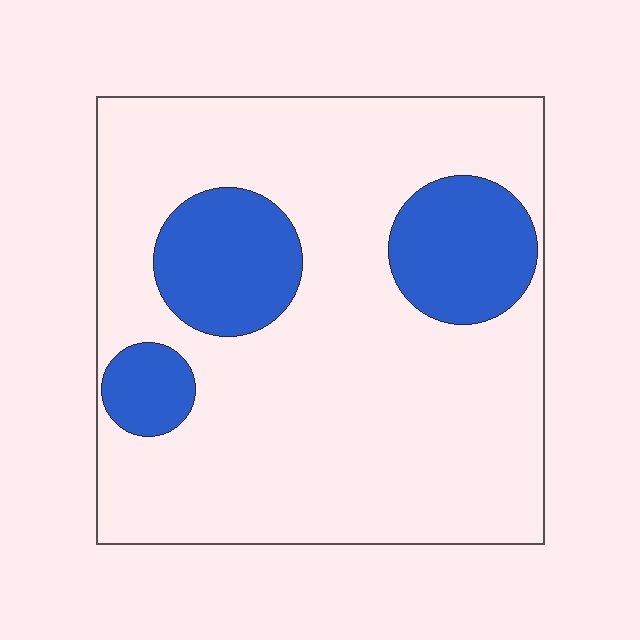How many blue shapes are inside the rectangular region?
3.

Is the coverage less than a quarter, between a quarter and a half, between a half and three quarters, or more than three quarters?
Less than a quarter.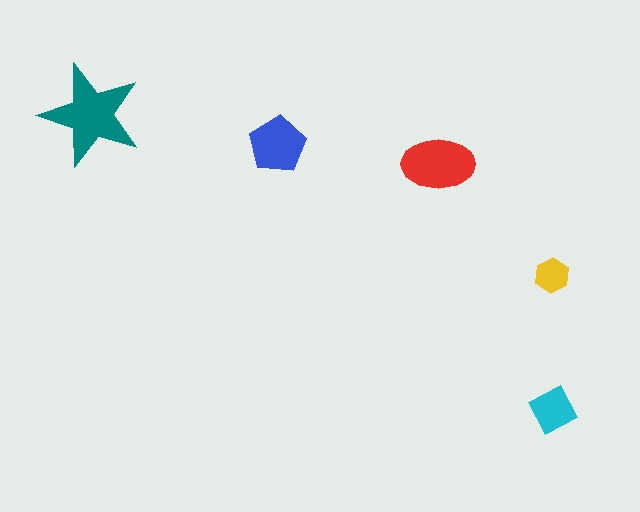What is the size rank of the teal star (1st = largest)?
1st.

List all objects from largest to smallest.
The teal star, the red ellipse, the blue pentagon, the cyan diamond, the yellow hexagon.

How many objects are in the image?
There are 5 objects in the image.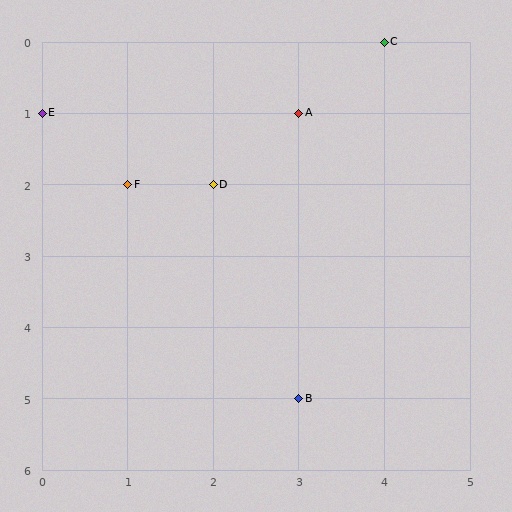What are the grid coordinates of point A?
Point A is at grid coordinates (3, 1).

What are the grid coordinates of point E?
Point E is at grid coordinates (0, 1).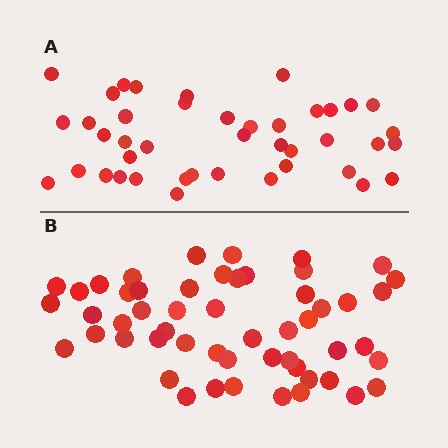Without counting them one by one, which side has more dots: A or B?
Region B (the bottom region) has more dots.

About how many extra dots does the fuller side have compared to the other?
Region B has roughly 12 or so more dots than region A.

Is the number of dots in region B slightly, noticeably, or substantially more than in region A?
Region B has noticeably more, but not dramatically so. The ratio is roughly 1.3 to 1.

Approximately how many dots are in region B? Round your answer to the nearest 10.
About 50 dots. (The exact count is 53, which rounds to 50.)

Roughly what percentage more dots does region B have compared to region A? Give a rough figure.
About 25% more.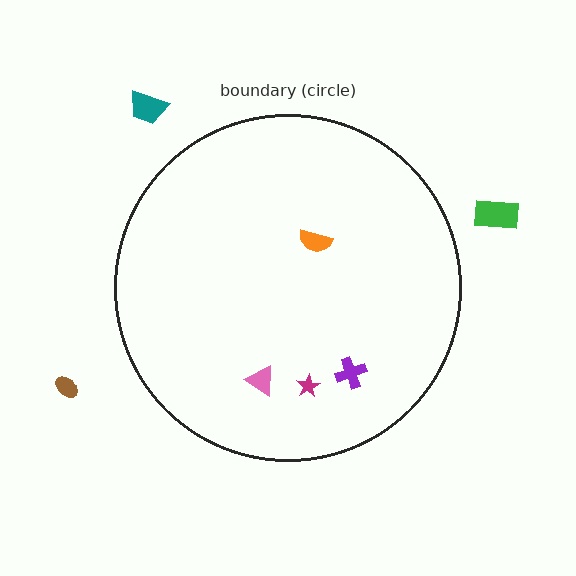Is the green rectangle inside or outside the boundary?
Outside.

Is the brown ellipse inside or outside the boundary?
Outside.